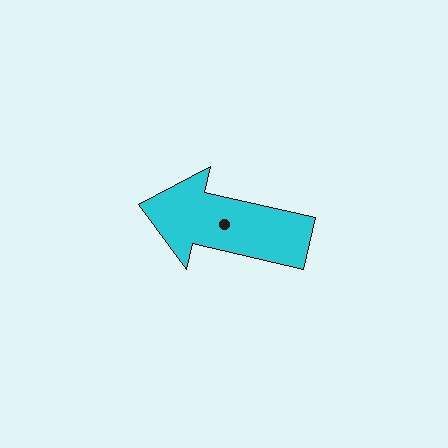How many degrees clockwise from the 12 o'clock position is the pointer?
Approximately 283 degrees.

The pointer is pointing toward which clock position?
Roughly 9 o'clock.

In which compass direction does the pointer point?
West.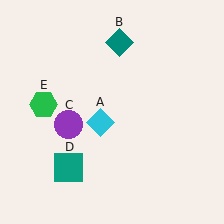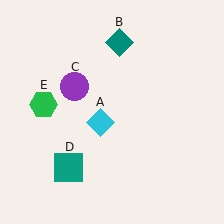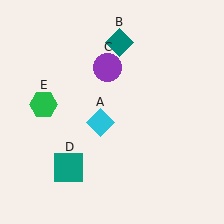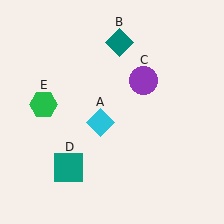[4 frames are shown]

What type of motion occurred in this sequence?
The purple circle (object C) rotated clockwise around the center of the scene.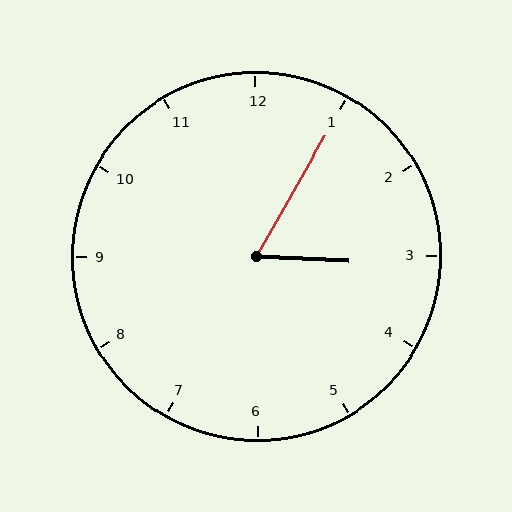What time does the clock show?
3:05.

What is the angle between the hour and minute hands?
Approximately 62 degrees.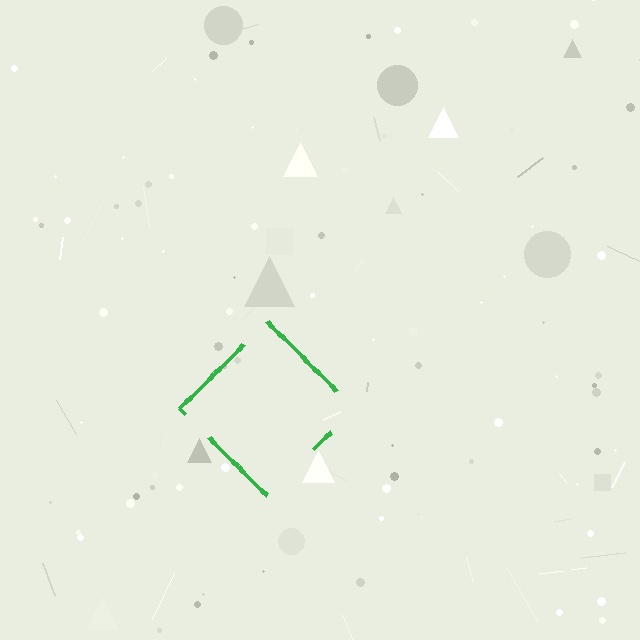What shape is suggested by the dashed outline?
The dashed outline suggests a diamond.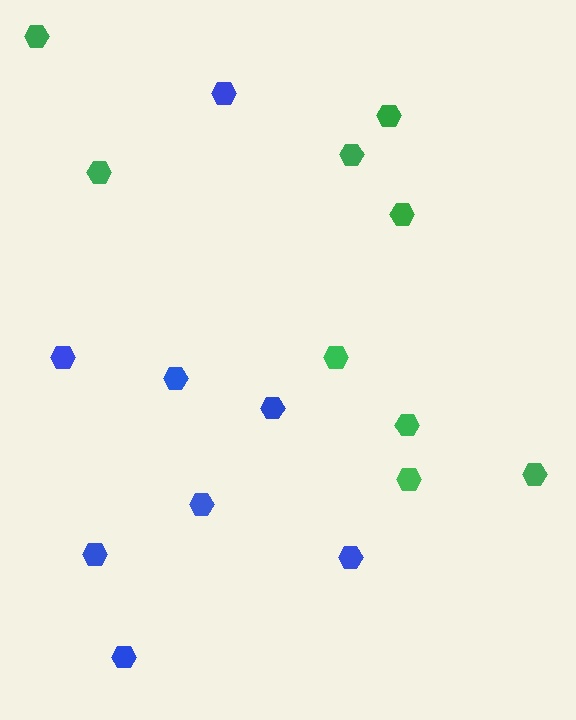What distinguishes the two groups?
There are 2 groups: one group of blue hexagons (8) and one group of green hexagons (9).